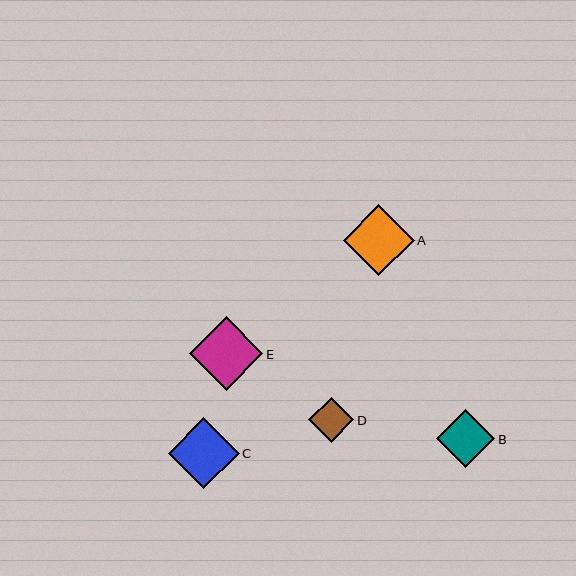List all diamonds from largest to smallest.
From largest to smallest: E, C, A, B, D.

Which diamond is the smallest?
Diamond D is the smallest with a size of approximately 45 pixels.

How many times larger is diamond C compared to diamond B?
Diamond C is approximately 1.2 times the size of diamond B.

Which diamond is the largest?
Diamond E is the largest with a size of approximately 74 pixels.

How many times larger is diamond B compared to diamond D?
Diamond B is approximately 1.3 times the size of diamond D.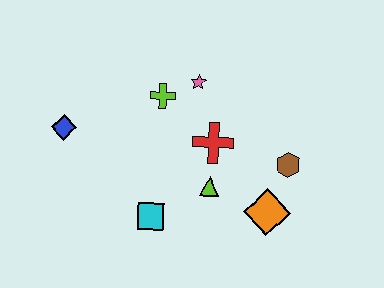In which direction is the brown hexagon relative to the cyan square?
The brown hexagon is to the right of the cyan square.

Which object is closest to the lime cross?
The pink star is closest to the lime cross.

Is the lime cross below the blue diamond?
No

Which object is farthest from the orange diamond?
The blue diamond is farthest from the orange diamond.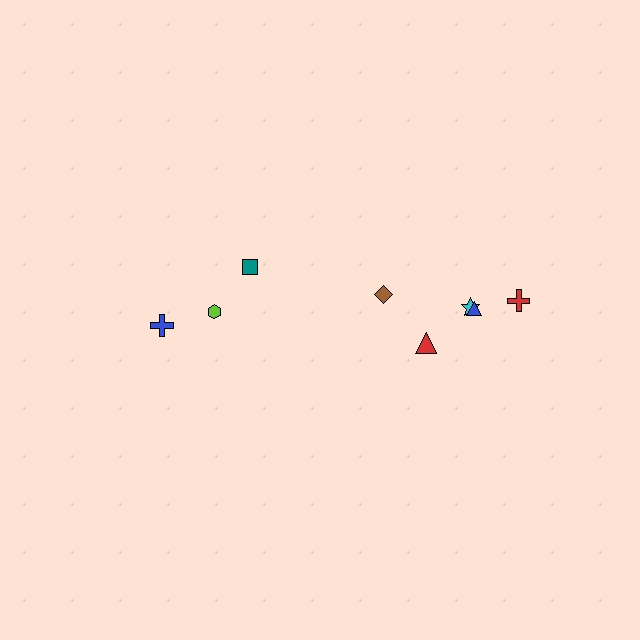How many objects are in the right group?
There are 5 objects.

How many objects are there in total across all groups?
There are 8 objects.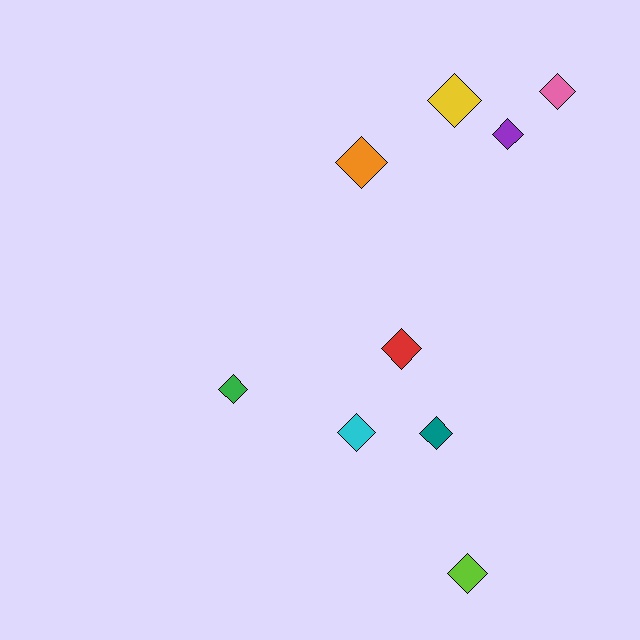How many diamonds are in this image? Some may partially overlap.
There are 9 diamonds.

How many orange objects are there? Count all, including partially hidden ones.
There is 1 orange object.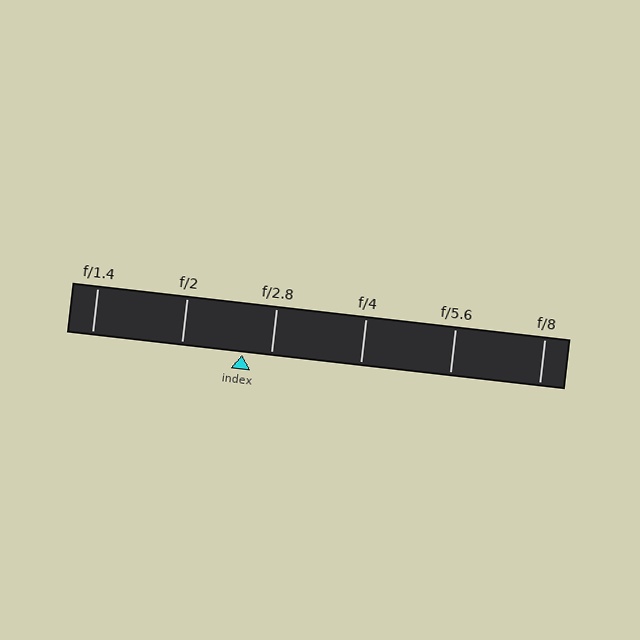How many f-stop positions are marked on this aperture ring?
There are 6 f-stop positions marked.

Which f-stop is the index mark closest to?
The index mark is closest to f/2.8.